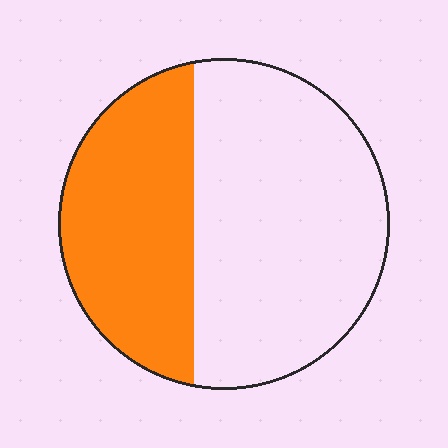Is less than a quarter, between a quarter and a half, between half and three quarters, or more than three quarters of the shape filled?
Between a quarter and a half.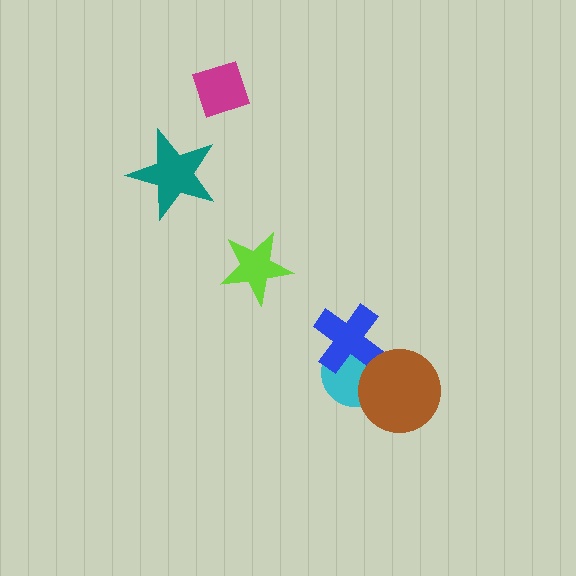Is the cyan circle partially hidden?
Yes, it is partially covered by another shape.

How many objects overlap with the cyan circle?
2 objects overlap with the cyan circle.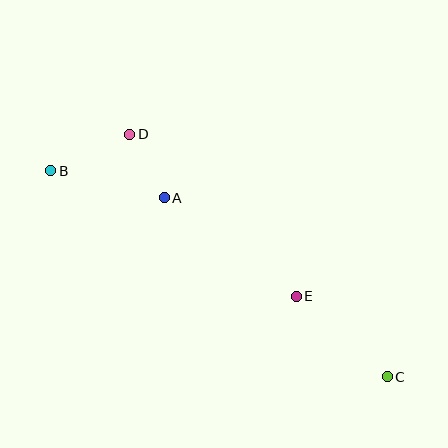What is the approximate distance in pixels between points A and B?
The distance between A and B is approximately 117 pixels.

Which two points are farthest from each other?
Points B and C are farthest from each other.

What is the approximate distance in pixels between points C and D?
The distance between C and D is approximately 354 pixels.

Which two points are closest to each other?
Points A and D are closest to each other.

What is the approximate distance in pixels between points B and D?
The distance between B and D is approximately 87 pixels.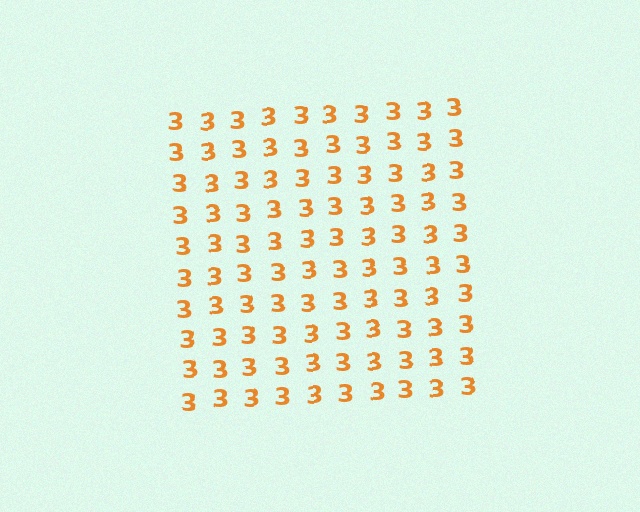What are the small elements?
The small elements are digit 3's.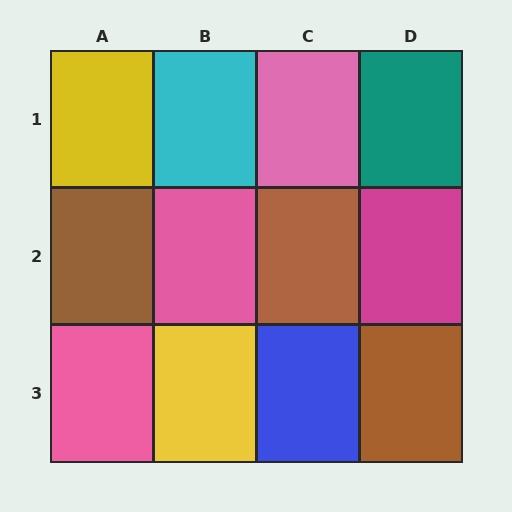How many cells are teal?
1 cell is teal.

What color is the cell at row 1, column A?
Yellow.